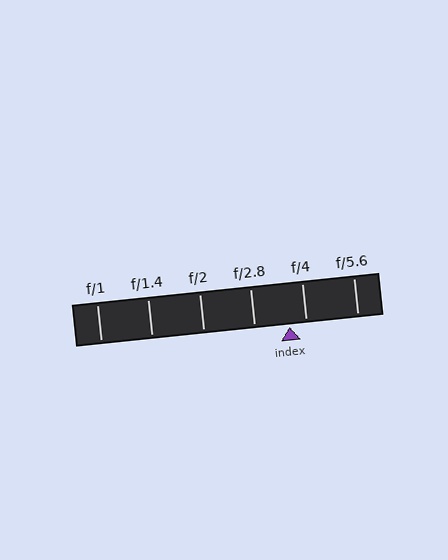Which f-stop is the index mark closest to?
The index mark is closest to f/4.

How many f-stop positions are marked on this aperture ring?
There are 6 f-stop positions marked.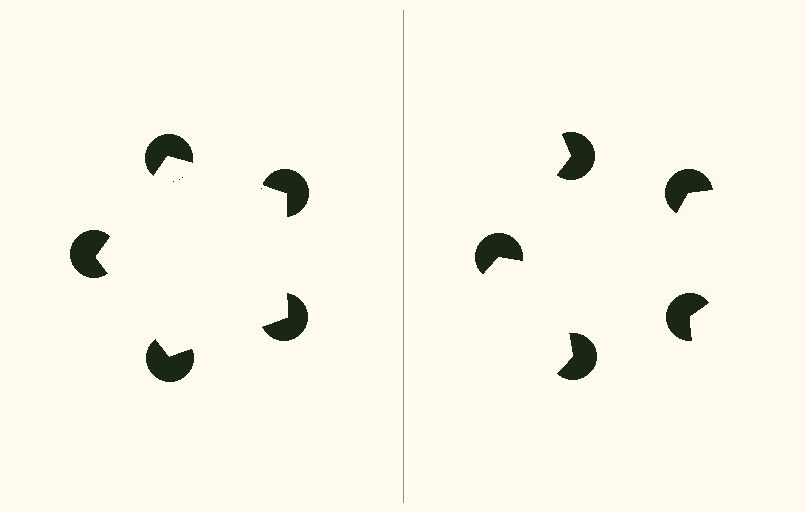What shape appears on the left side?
An illusory pentagon.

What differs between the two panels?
The pac-man discs are positioned identically on both sides; only the wedge orientations differ. On the left they align to a pentagon; on the right they are misaligned.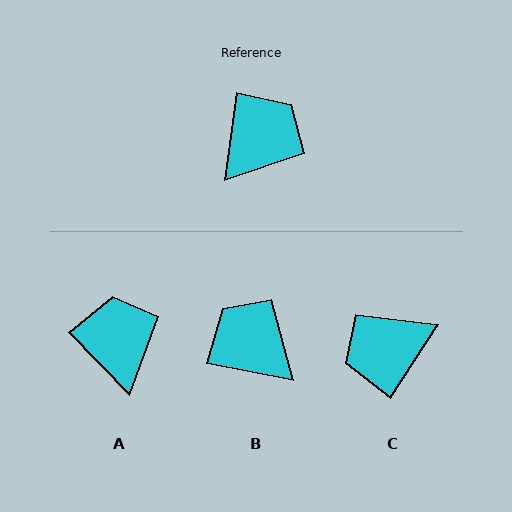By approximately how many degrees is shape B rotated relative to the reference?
Approximately 86 degrees counter-clockwise.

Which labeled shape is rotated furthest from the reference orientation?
C, about 155 degrees away.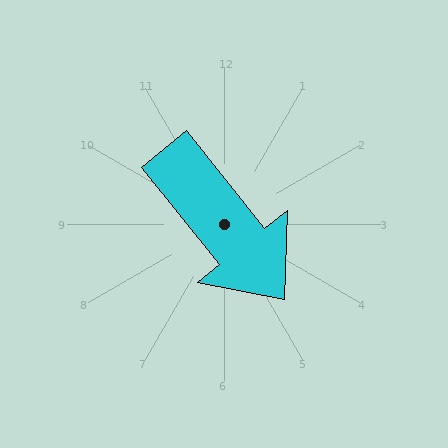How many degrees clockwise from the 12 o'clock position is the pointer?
Approximately 141 degrees.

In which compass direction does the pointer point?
Southeast.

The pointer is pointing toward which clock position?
Roughly 5 o'clock.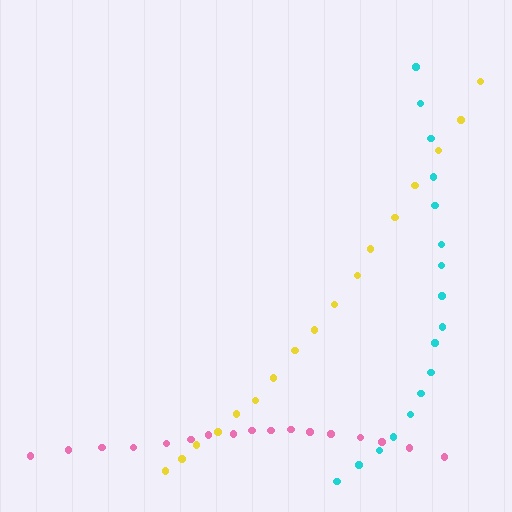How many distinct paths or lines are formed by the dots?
There are 3 distinct paths.